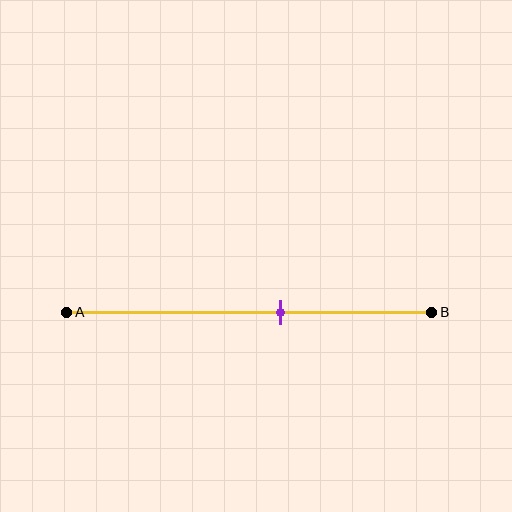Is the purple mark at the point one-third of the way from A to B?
No, the mark is at about 60% from A, not at the 33% one-third point.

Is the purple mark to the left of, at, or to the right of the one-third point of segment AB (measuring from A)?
The purple mark is to the right of the one-third point of segment AB.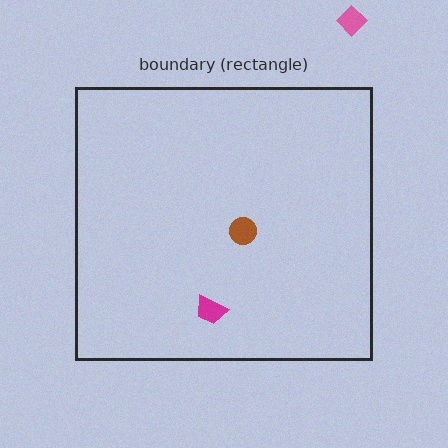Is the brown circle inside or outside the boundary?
Inside.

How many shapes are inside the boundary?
2 inside, 1 outside.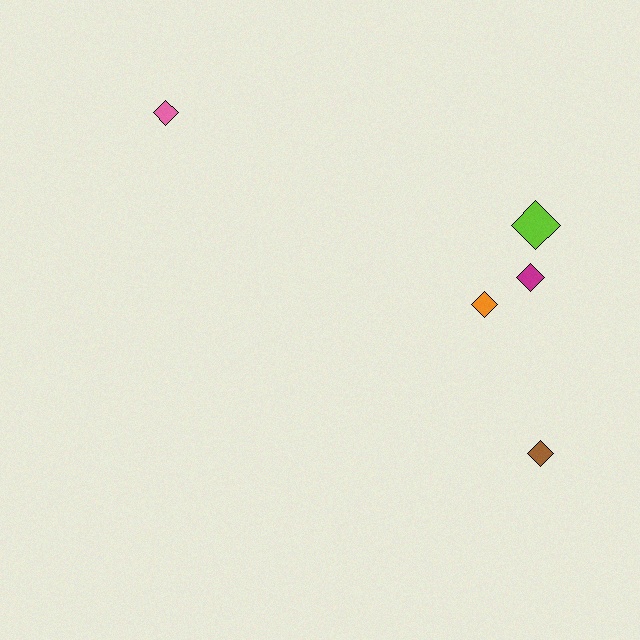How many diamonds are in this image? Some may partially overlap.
There are 5 diamonds.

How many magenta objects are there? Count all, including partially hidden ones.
There is 1 magenta object.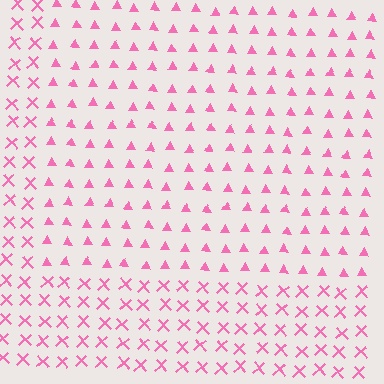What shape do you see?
I see a rectangle.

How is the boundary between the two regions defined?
The boundary is defined by a change in element shape: triangles inside vs. X marks outside. All elements share the same color and spacing.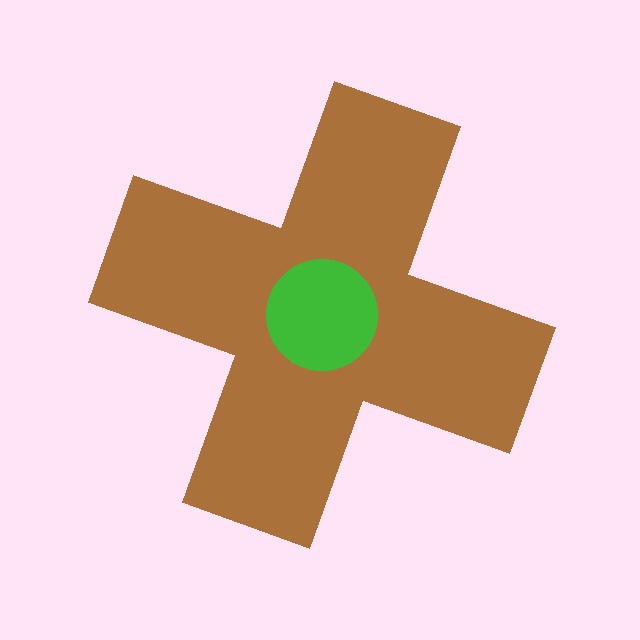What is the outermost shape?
The brown cross.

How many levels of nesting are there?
2.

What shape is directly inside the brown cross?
The green circle.